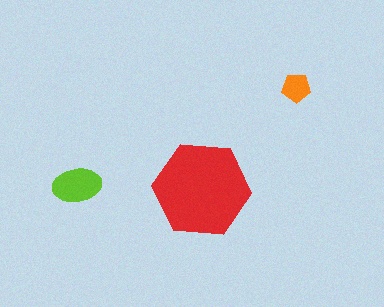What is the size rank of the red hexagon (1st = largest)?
1st.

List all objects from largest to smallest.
The red hexagon, the lime ellipse, the orange pentagon.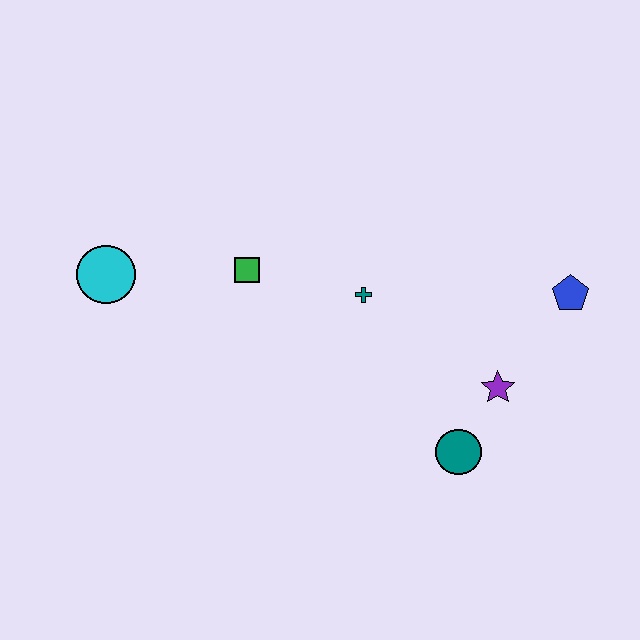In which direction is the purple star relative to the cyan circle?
The purple star is to the right of the cyan circle.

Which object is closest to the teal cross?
The green square is closest to the teal cross.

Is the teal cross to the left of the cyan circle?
No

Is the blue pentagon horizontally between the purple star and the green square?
No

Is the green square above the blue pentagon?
Yes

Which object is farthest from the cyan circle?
The blue pentagon is farthest from the cyan circle.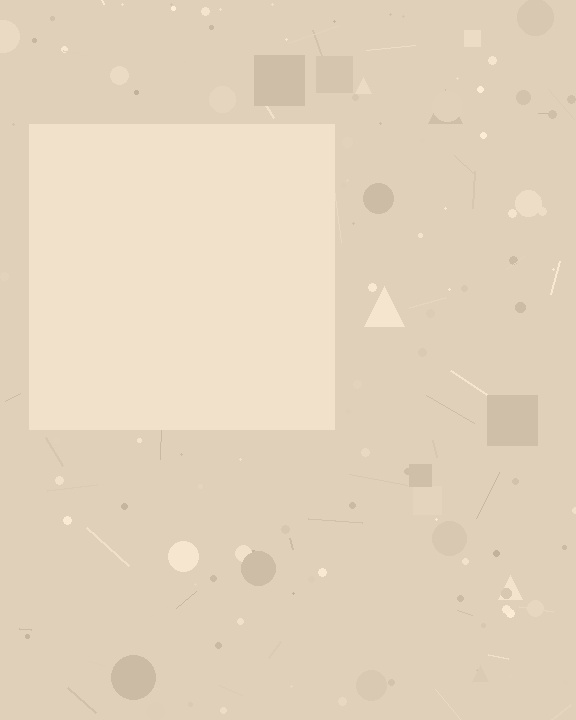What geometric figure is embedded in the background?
A square is embedded in the background.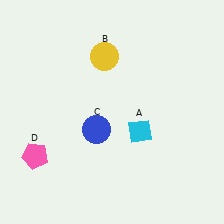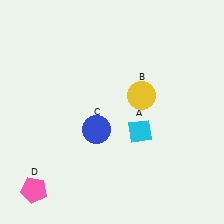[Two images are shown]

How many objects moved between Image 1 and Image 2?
2 objects moved between the two images.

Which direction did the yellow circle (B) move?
The yellow circle (B) moved down.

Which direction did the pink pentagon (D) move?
The pink pentagon (D) moved down.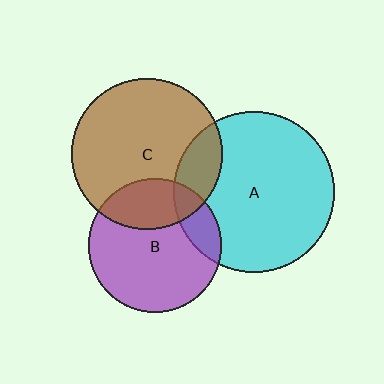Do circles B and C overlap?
Yes.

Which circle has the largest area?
Circle A (cyan).